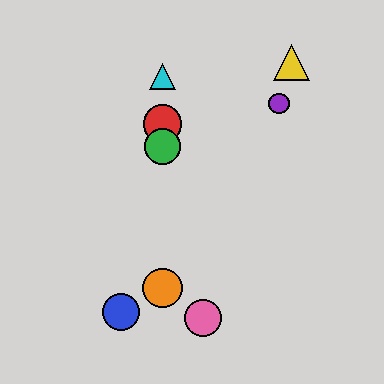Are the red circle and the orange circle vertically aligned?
Yes, both are at x≈163.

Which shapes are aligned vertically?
The red circle, the green circle, the orange circle, the cyan triangle are aligned vertically.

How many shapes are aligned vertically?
4 shapes (the red circle, the green circle, the orange circle, the cyan triangle) are aligned vertically.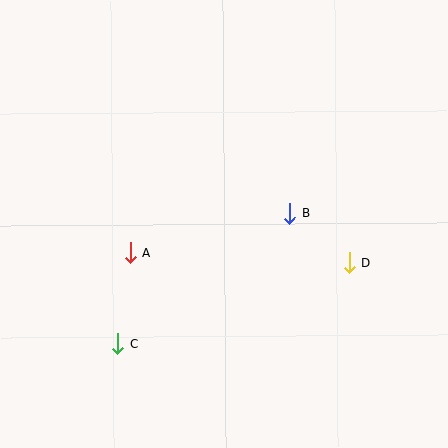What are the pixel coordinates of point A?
Point A is at (130, 252).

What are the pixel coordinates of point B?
Point B is at (290, 213).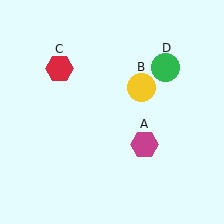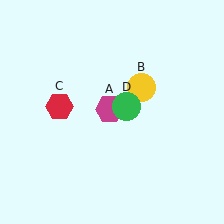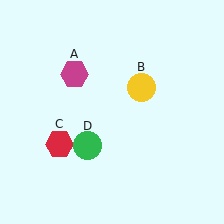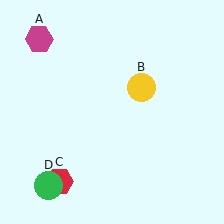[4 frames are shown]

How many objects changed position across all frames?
3 objects changed position: magenta hexagon (object A), red hexagon (object C), green circle (object D).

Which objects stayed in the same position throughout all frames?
Yellow circle (object B) remained stationary.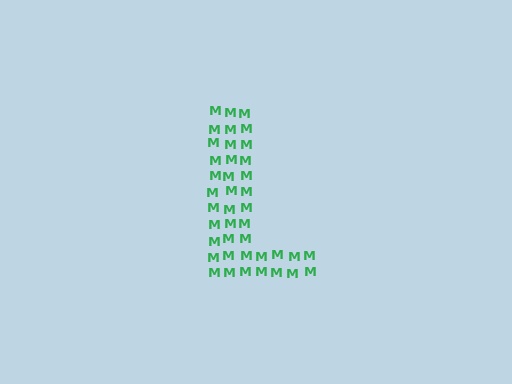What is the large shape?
The large shape is the letter L.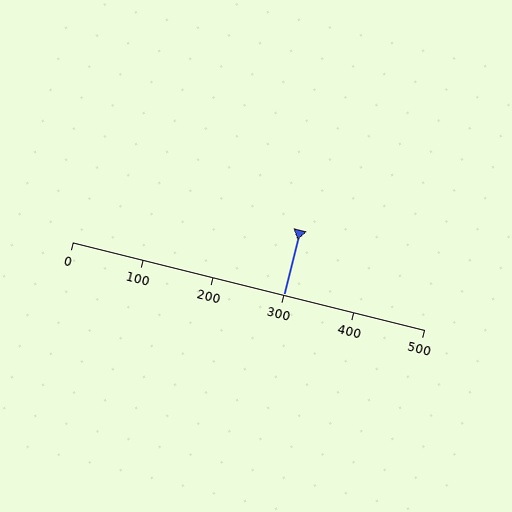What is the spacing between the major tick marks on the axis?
The major ticks are spaced 100 apart.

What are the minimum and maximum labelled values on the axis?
The axis runs from 0 to 500.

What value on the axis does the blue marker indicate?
The marker indicates approximately 300.